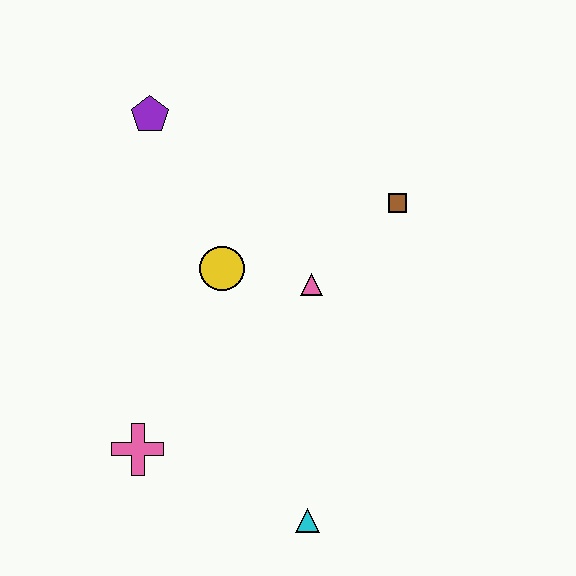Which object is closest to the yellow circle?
The pink triangle is closest to the yellow circle.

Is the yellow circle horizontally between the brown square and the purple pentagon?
Yes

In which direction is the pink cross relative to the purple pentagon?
The pink cross is below the purple pentagon.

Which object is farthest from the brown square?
The pink cross is farthest from the brown square.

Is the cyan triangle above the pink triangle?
No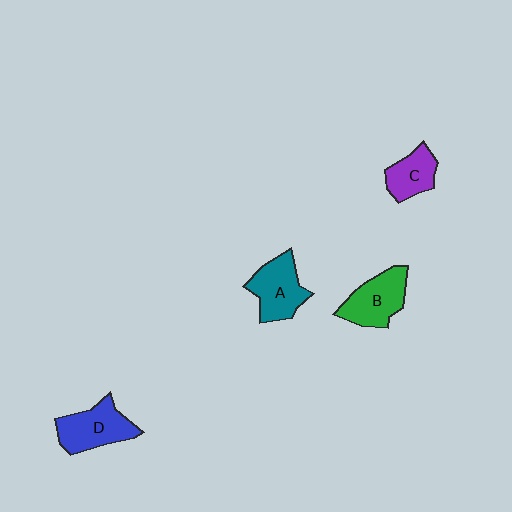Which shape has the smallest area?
Shape C (purple).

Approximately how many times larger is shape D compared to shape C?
Approximately 1.5 times.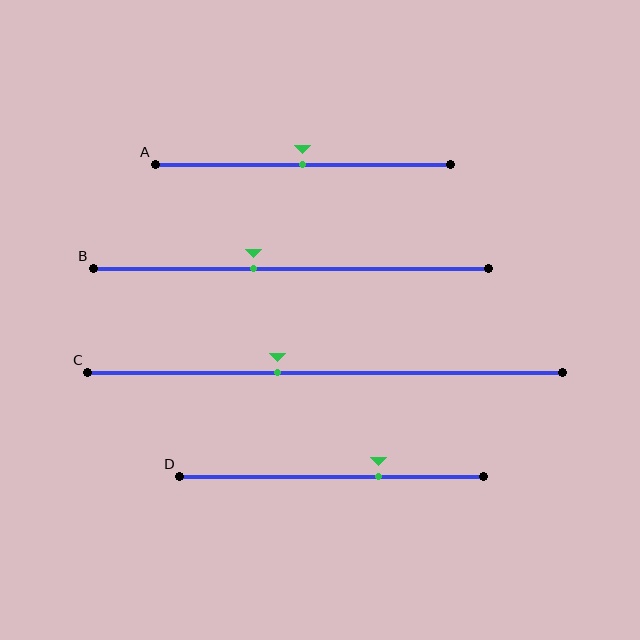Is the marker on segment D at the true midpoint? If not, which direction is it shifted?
No, the marker on segment D is shifted to the right by about 15% of the segment length.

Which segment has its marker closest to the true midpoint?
Segment A has its marker closest to the true midpoint.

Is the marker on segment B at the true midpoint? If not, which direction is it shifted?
No, the marker on segment B is shifted to the left by about 9% of the segment length.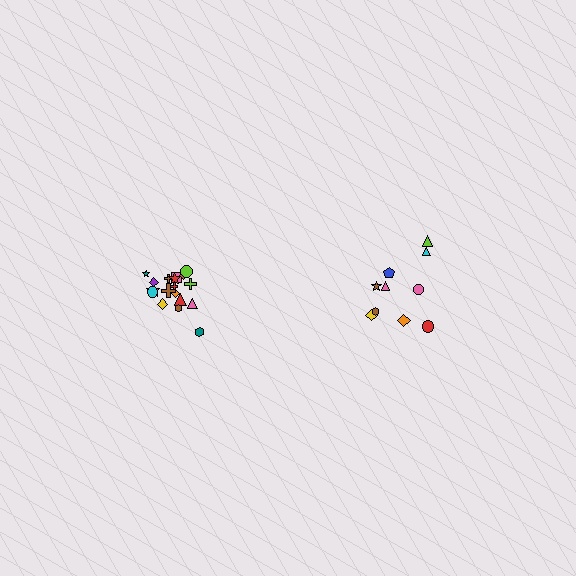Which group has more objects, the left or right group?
The left group.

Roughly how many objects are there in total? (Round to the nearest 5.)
Roughly 30 objects in total.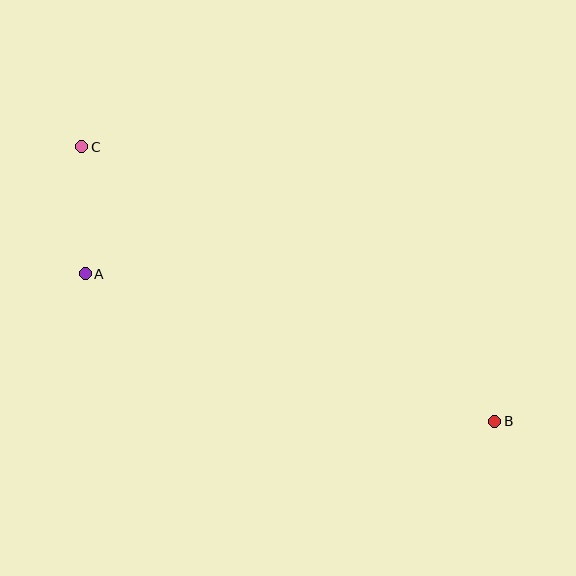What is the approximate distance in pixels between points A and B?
The distance between A and B is approximately 435 pixels.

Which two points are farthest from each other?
Points B and C are farthest from each other.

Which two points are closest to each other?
Points A and C are closest to each other.